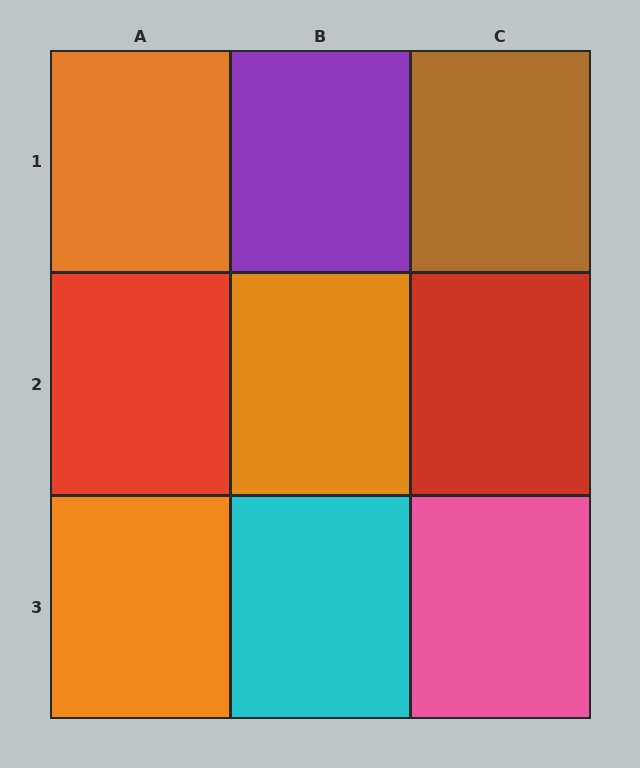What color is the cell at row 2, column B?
Orange.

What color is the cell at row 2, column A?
Red.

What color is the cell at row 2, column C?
Red.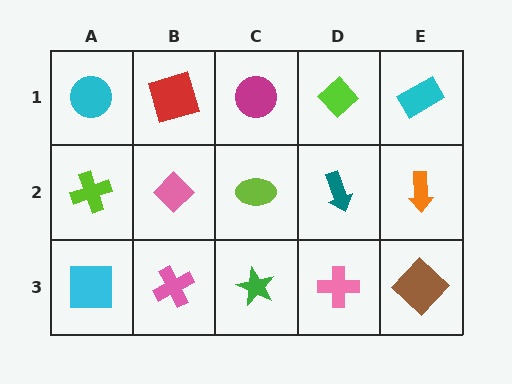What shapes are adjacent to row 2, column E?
A cyan rectangle (row 1, column E), a brown diamond (row 3, column E), a teal arrow (row 2, column D).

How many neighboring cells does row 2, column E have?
3.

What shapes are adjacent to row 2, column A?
A cyan circle (row 1, column A), a cyan square (row 3, column A), a pink diamond (row 2, column B).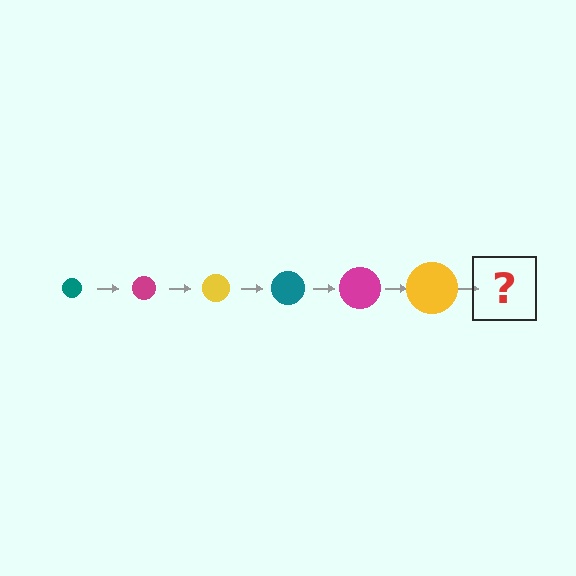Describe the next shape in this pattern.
It should be a teal circle, larger than the previous one.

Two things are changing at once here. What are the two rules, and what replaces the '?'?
The two rules are that the circle grows larger each step and the color cycles through teal, magenta, and yellow. The '?' should be a teal circle, larger than the previous one.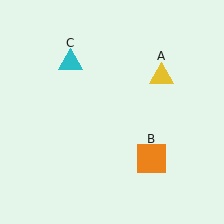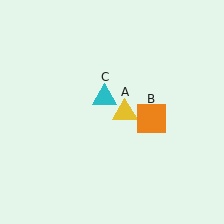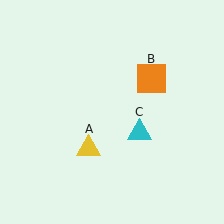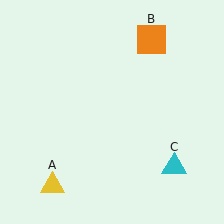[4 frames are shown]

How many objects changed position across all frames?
3 objects changed position: yellow triangle (object A), orange square (object B), cyan triangle (object C).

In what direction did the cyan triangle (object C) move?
The cyan triangle (object C) moved down and to the right.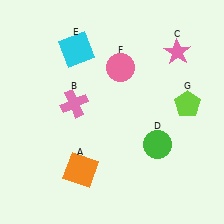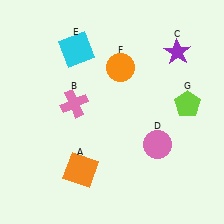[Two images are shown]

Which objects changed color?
C changed from pink to purple. D changed from green to pink. F changed from pink to orange.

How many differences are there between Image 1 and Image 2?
There are 3 differences between the two images.